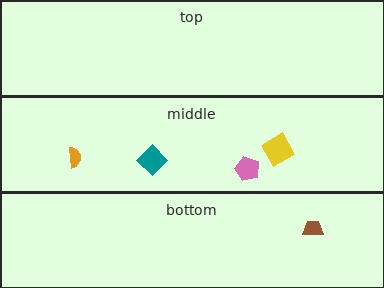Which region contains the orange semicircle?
The middle region.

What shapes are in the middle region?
The pink pentagon, the teal diamond, the orange semicircle, the yellow diamond.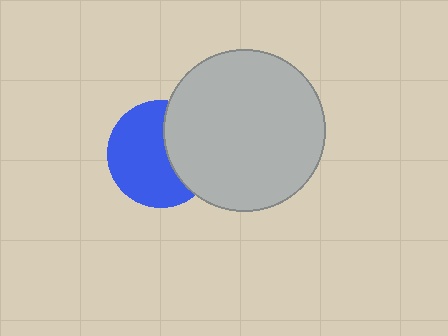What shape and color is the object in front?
The object in front is a light gray circle.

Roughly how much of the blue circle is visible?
About half of it is visible (roughly 63%).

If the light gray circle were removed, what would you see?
You would see the complete blue circle.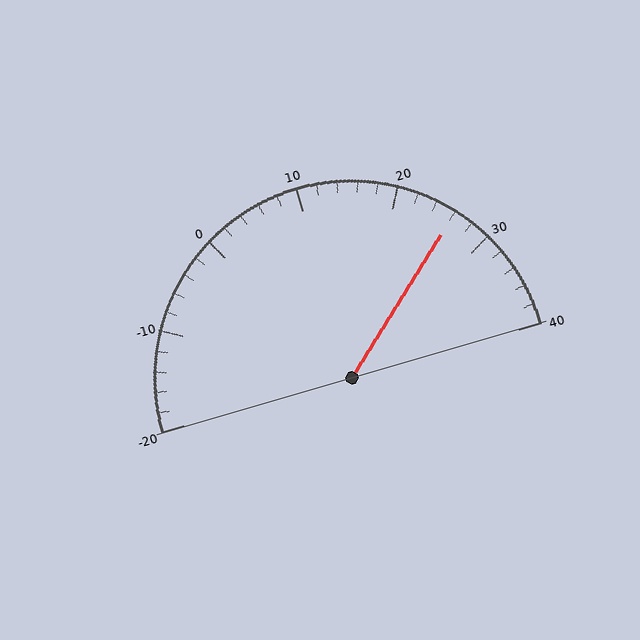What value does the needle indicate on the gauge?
The needle indicates approximately 26.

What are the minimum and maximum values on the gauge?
The gauge ranges from -20 to 40.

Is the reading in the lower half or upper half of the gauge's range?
The reading is in the upper half of the range (-20 to 40).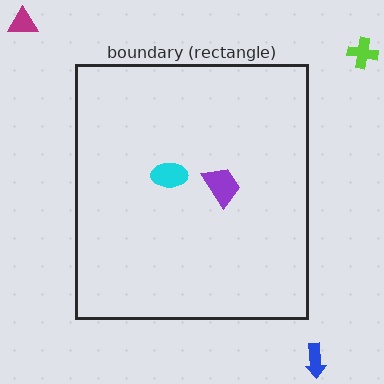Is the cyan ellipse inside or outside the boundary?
Inside.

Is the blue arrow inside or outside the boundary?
Outside.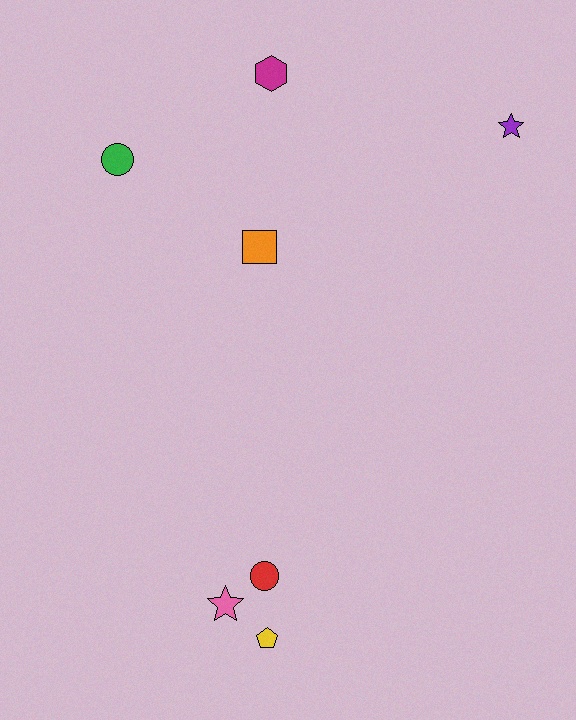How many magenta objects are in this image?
There is 1 magenta object.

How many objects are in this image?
There are 7 objects.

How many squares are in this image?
There is 1 square.